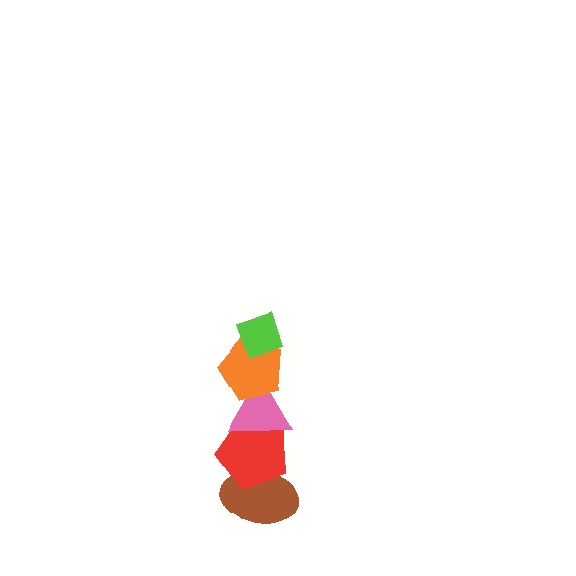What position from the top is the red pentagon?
The red pentagon is 4th from the top.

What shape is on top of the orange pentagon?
The lime diamond is on top of the orange pentagon.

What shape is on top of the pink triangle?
The orange pentagon is on top of the pink triangle.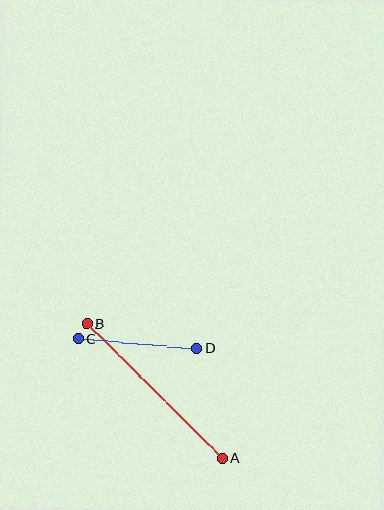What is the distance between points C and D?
The distance is approximately 119 pixels.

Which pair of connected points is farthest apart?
Points A and B are farthest apart.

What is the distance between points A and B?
The distance is approximately 191 pixels.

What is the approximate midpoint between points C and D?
The midpoint is at approximately (138, 343) pixels.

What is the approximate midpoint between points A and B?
The midpoint is at approximately (155, 391) pixels.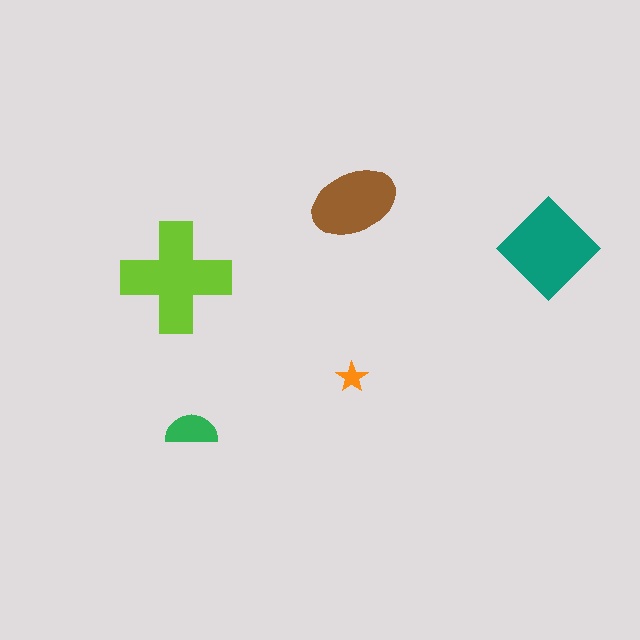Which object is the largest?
The lime cross.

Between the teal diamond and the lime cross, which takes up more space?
The lime cross.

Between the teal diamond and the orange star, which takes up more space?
The teal diamond.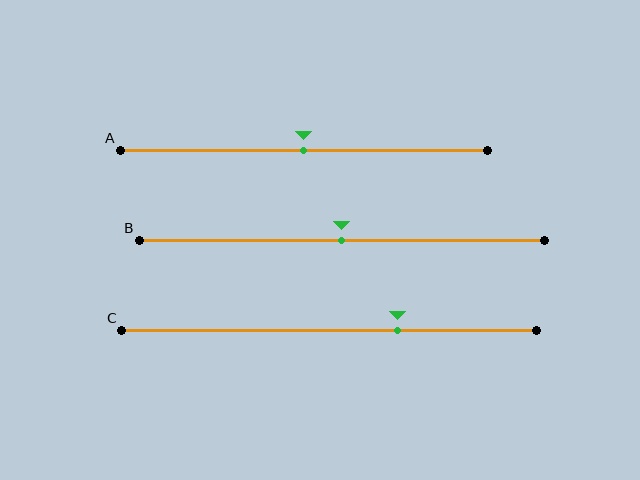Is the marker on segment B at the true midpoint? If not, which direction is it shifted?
Yes, the marker on segment B is at the true midpoint.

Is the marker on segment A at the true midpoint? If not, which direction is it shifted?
Yes, the marker on segment A is at the true midpoint.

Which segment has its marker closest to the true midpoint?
Segment A has its marker closest to the true midpoint.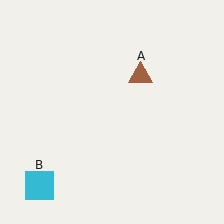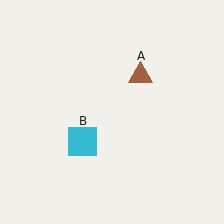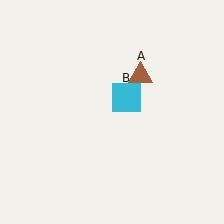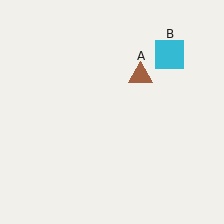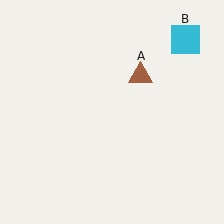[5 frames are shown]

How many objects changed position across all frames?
1 object changed position: cyan square (object B).